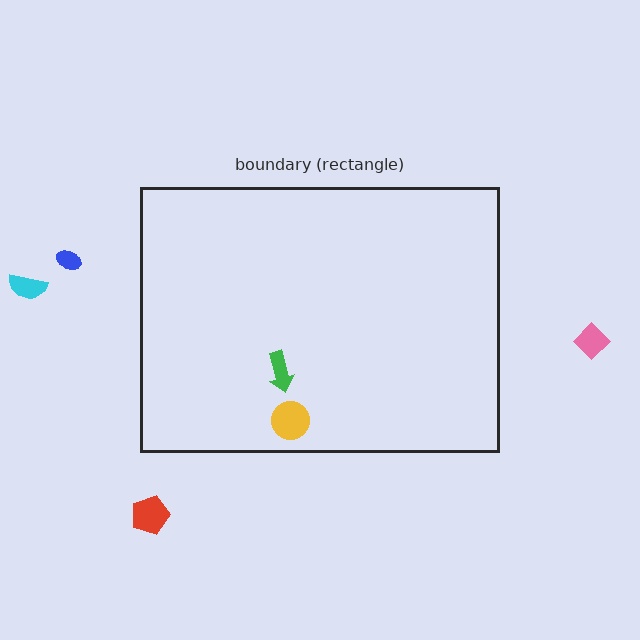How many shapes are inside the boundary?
2 inside, 4 outside.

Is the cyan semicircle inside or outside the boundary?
Outside.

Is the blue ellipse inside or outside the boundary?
Outside.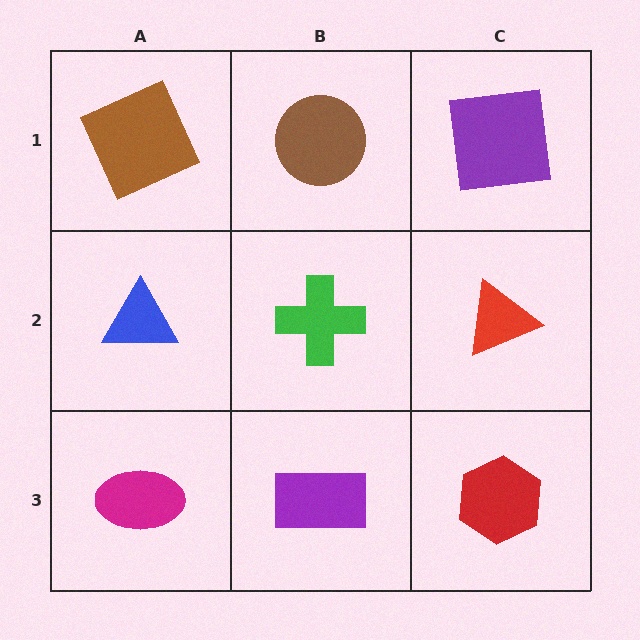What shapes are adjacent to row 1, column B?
A green cross (row 2, column B), a brown square (row 1, column A), a purple square (row 1, column C).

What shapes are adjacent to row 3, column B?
A green cross (row 2, column B), a magenta ellipse (row 3, column A), a red hexagon (row 3, column C).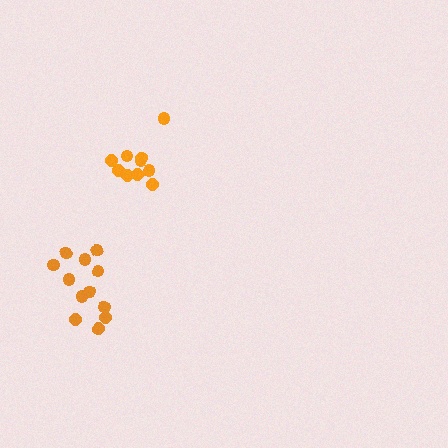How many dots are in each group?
Group 1: 12 dots, Group 2: 10 dots (22 total).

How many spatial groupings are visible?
There are 2 spatial groupings.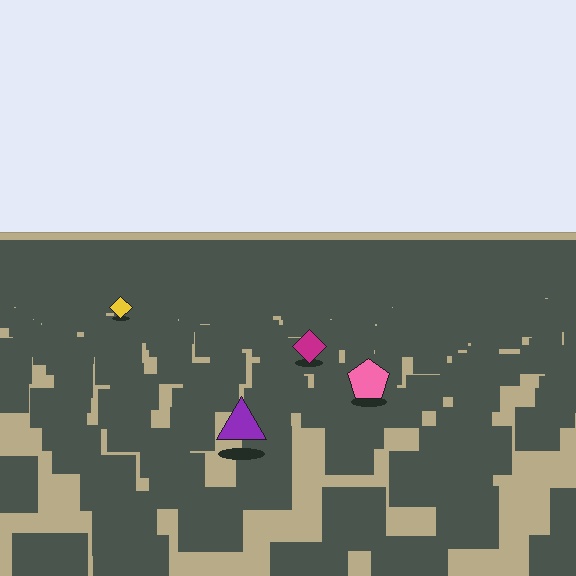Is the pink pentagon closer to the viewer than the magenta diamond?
Yes. The pink pentagon is closer — you can tell from the texture gradient: the ground texture is coarser near it.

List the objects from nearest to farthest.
From nearest to farthest: the purple triangle, the pink pentagon, the magenta diamond, the yellow diamond.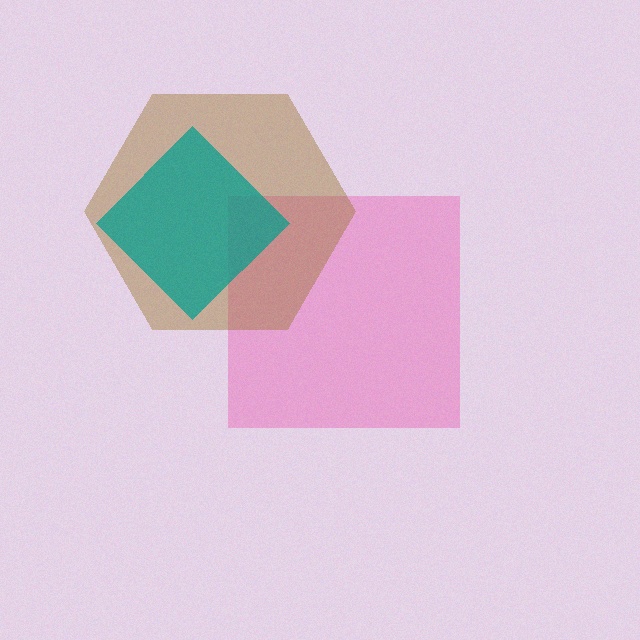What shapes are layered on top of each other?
The layered shapes are: a pink square, a brown hexagon, a teal diamond.